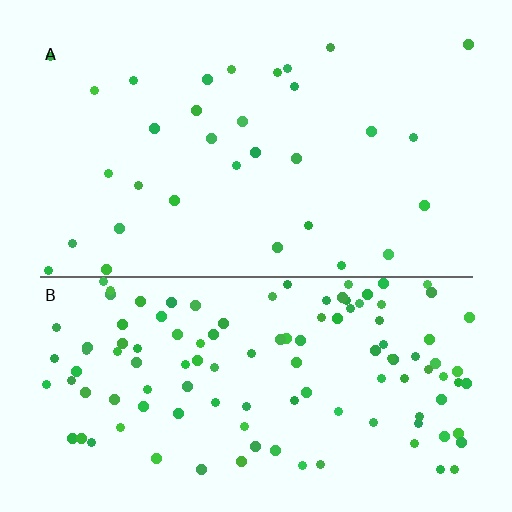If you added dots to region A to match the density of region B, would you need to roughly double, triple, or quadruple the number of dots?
Approximately quadruple.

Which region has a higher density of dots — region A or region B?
B (the bottom).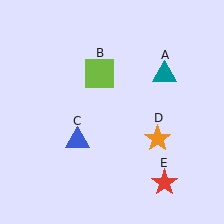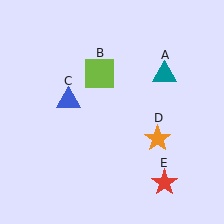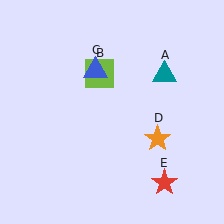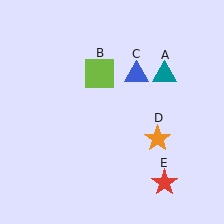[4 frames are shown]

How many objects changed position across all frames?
1 object changed position: blue triangle (object C).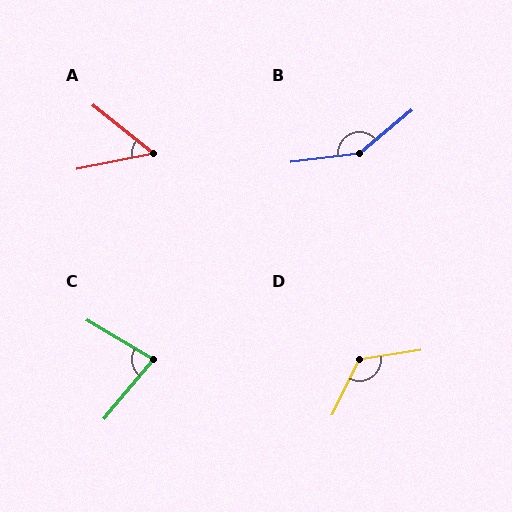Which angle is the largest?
B, at approximately 147 degrees.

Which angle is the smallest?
A, at approximately 50 degrees.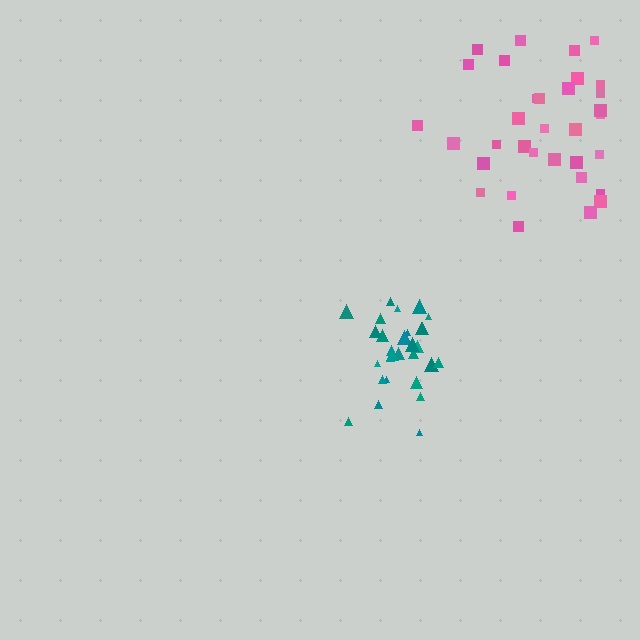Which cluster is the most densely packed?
Teal.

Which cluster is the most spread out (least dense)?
Pink.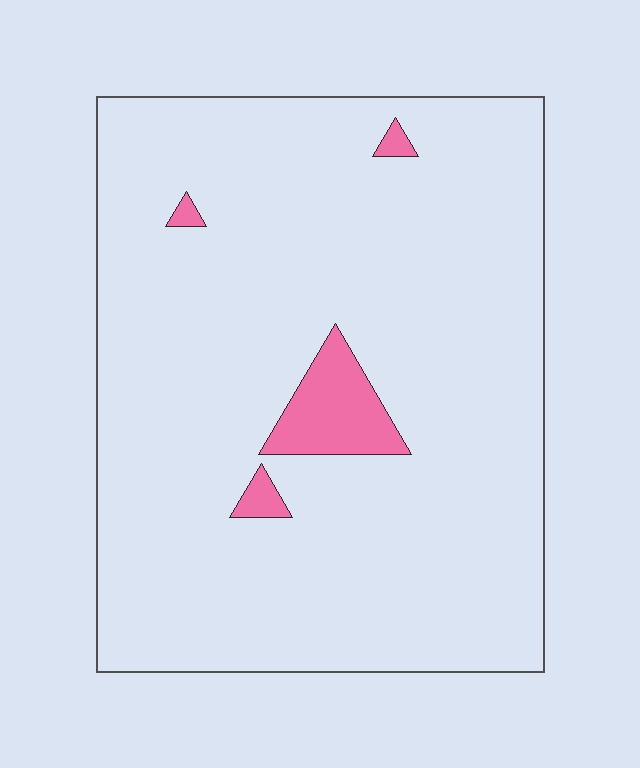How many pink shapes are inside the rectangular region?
4.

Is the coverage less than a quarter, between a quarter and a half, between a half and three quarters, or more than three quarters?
Less than a quarter.